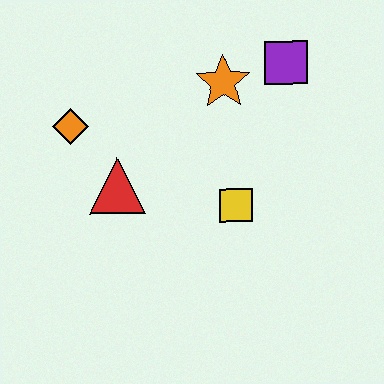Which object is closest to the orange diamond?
The red triangle is closest to the orange diamond.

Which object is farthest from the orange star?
The orange diamond is farthest from the orange star.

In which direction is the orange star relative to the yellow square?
The orange star is above the yellow square.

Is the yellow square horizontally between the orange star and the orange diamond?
No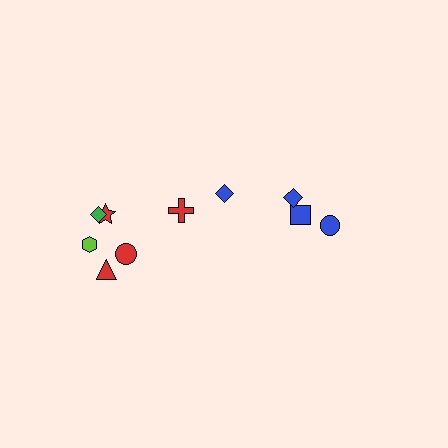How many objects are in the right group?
There are 4 objects.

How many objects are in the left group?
There are 6 objects.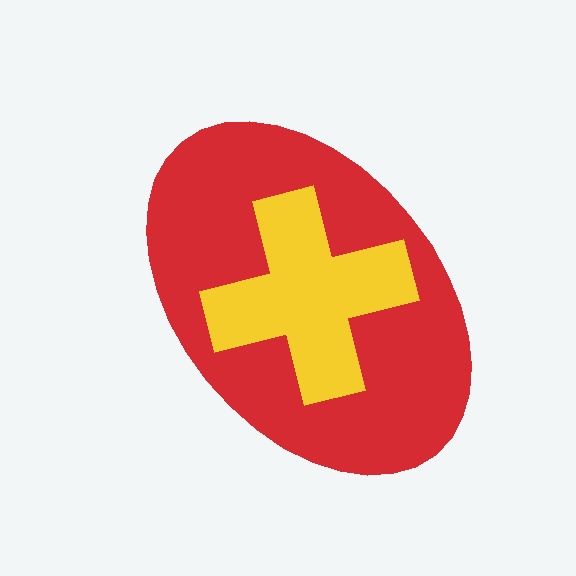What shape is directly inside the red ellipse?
The yellow cross.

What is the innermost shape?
The yellow cross.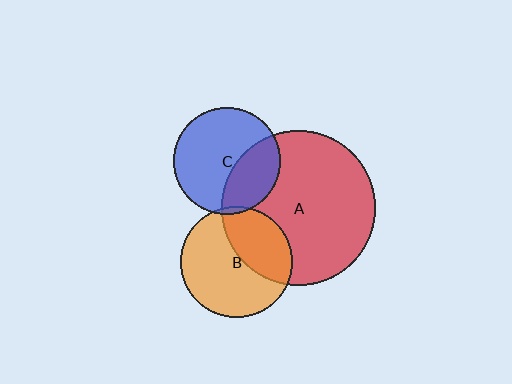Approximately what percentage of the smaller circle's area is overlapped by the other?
Approximately 5%.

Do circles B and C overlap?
Yes.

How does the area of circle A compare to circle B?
Approximately 1.9 times.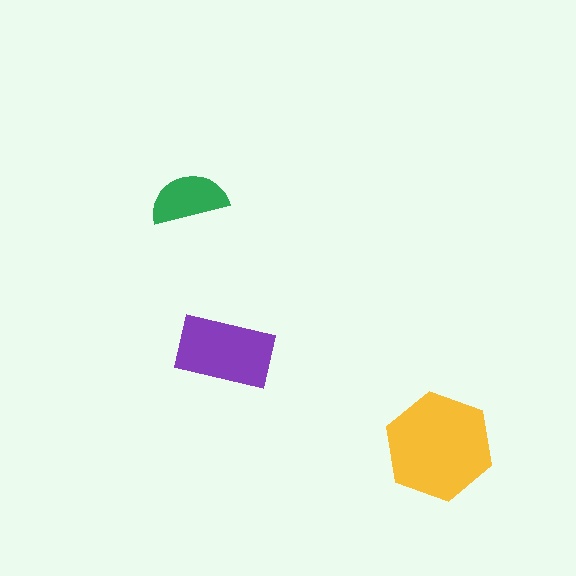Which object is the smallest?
The green semicircle.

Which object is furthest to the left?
The green semicircle is leftmost.